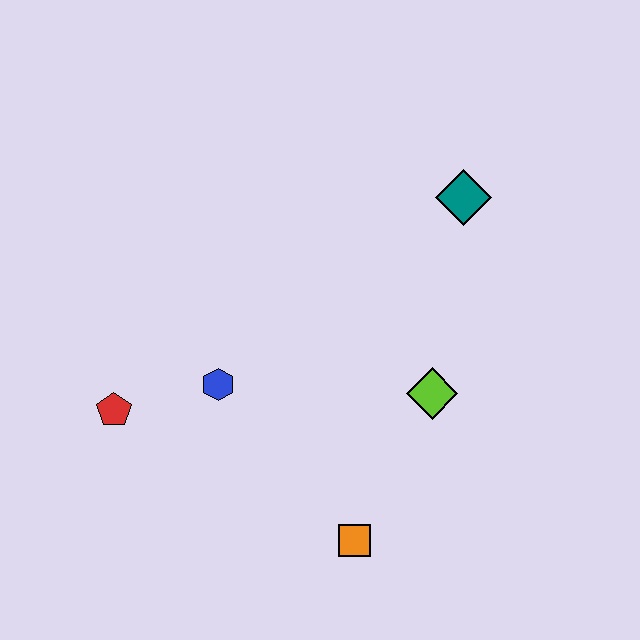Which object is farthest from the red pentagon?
The teal diamond is farthest from the red pentagon.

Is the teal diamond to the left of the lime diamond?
No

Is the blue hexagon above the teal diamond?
No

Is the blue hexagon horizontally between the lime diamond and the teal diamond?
No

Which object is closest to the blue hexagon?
The red pentagon is closest to the blue hexagon.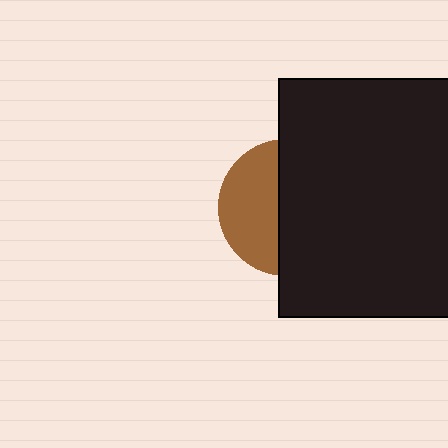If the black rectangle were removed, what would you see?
You would see the complete brown circle.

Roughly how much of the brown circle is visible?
A small part of it is visible (roughly 42%).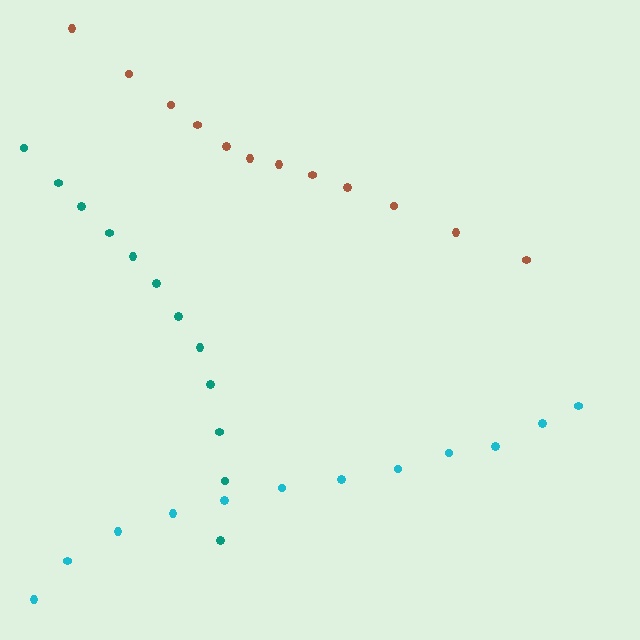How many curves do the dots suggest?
There are 3 distinct paths.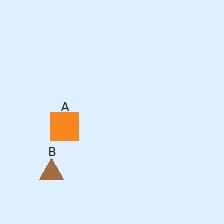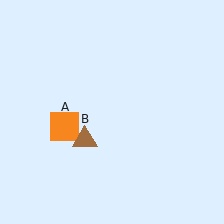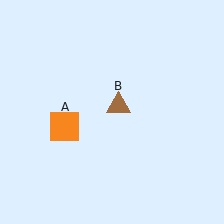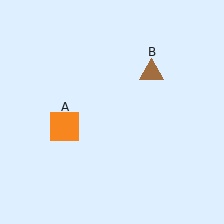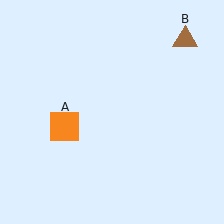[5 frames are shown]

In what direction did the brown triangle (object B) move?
The brown triangle (object B) moved up and to the right.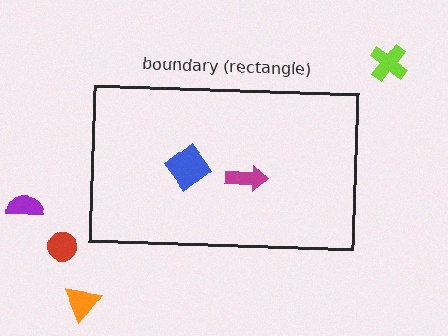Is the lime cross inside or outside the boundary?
Outside.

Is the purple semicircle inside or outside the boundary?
Outside.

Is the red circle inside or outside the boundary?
Outside.